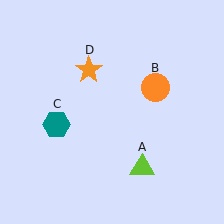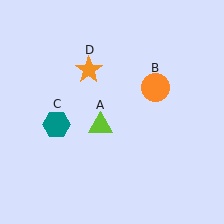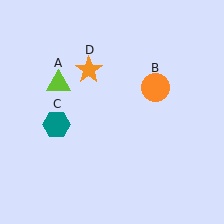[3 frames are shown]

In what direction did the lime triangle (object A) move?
The lime triangle (object A) moved up and to the left.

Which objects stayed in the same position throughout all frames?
Orange circle (object B) and teal hexagon (object C) and orange star (object D) remained stationary.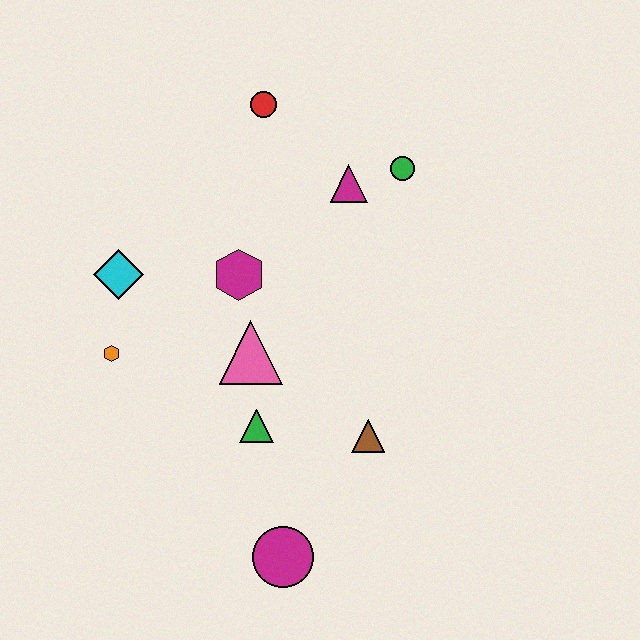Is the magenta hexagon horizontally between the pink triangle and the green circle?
No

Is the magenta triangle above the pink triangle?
Yes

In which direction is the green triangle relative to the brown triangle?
The green triangle is to the left of the brown triangle.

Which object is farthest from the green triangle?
The red circle is farthest from the green triangle.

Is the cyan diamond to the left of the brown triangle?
Yes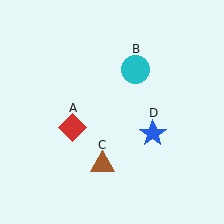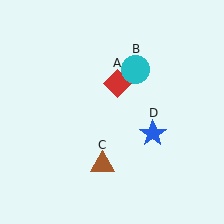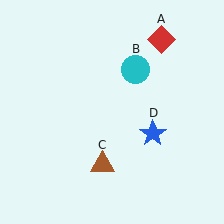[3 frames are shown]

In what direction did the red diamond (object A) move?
The red diamond (object A) moved up and to the right.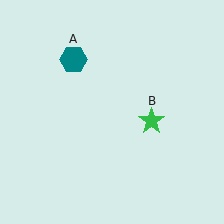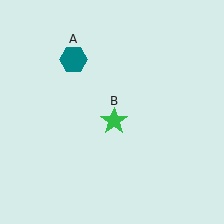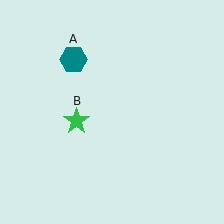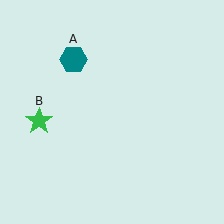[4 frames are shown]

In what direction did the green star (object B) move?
The green star (object B) moved left.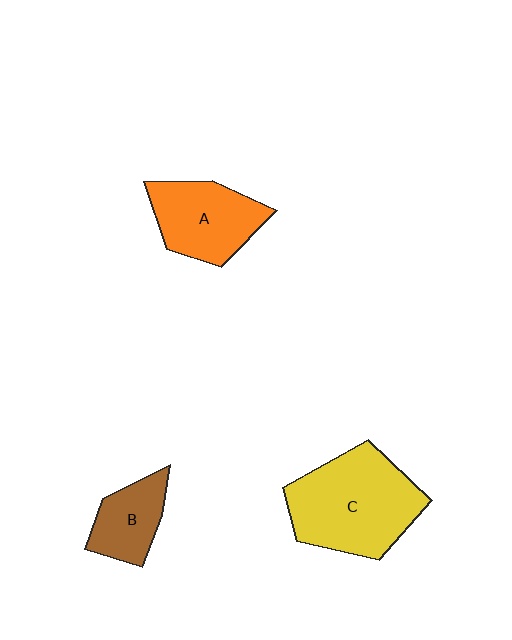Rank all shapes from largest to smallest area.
From largest to smallest: C (yellow), A (orange), B (brown).